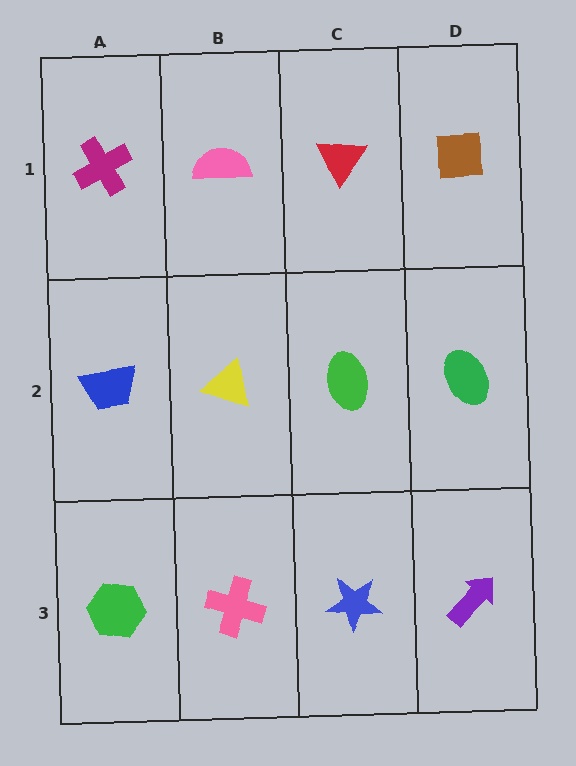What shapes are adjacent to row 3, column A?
A blue trapezoid (row 2, column A), a pink cross (row 3, column B).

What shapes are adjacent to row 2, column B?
A pink semicircle (row 1, column B), a pink cross (row 3, column B), a blue trapezoid (row 2, column A), a green ellipse (row 2, column C).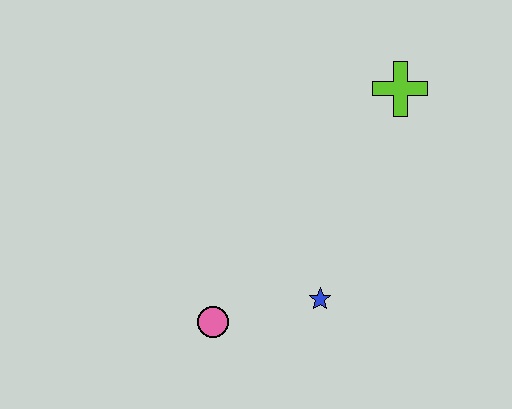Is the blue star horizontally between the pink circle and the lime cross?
Yes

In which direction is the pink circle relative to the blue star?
The pink circle is to the left of the blue star.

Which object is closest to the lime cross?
The blue star is closest to the lime cross.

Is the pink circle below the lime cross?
Yes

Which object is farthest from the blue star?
The lime cross is farthest from the blue star.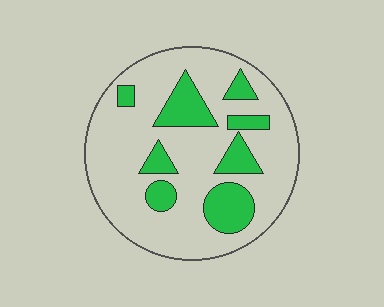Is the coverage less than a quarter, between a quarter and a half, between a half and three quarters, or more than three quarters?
Less than a quarter.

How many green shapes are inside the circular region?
8.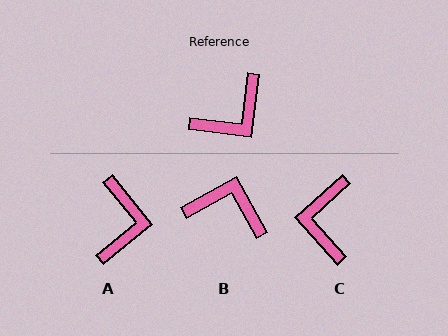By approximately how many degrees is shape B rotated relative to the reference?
Approximately 126 degrees counter-clockwise.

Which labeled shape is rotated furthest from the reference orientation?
C, about 131 degrees away.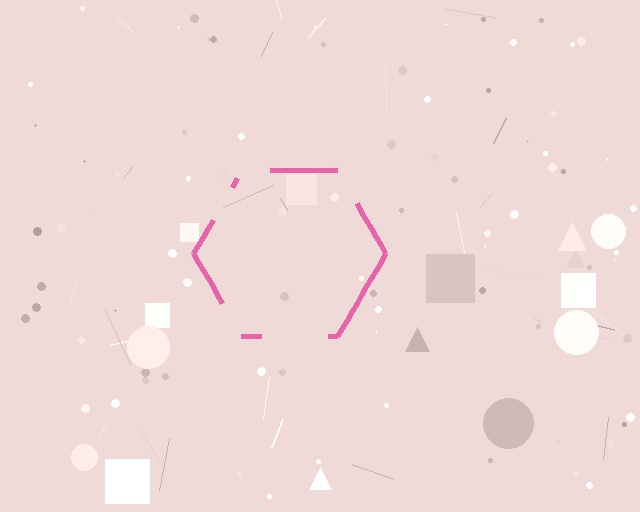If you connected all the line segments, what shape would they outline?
They would outline a hexagon.